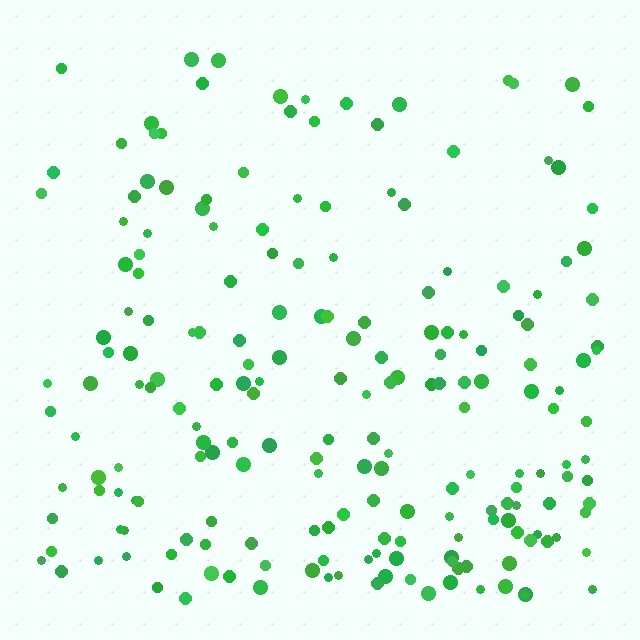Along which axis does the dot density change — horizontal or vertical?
Vertical.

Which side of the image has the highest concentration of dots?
The bottom.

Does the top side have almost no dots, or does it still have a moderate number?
Still a moderate number, just noticeably fewer than the bottom.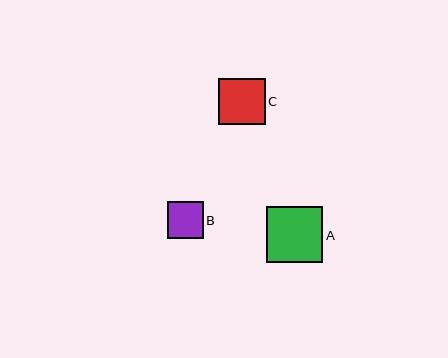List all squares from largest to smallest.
From largest to smallest: A, C, B.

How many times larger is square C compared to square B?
Square C is approximately 1.3 times the size of square B.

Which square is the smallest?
Square B is the smallest with a size of approximately 36 pixels.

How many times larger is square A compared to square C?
Square A is approximately 1.2 times the size of square C.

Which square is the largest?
Square A is the largest with a size of approximately 56 pixels.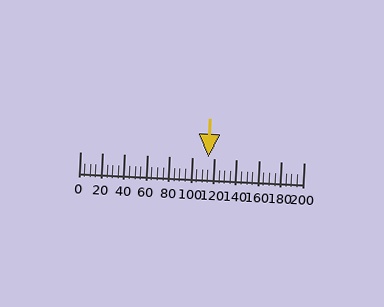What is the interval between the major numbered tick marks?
The major tick marks are spaced 20 units apart.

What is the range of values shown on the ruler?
The ruler shows values from 0 to 200.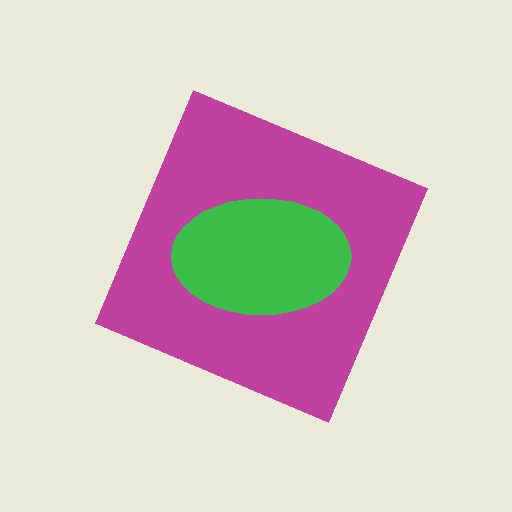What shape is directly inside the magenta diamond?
The green ellipse.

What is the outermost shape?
The magenta diamond.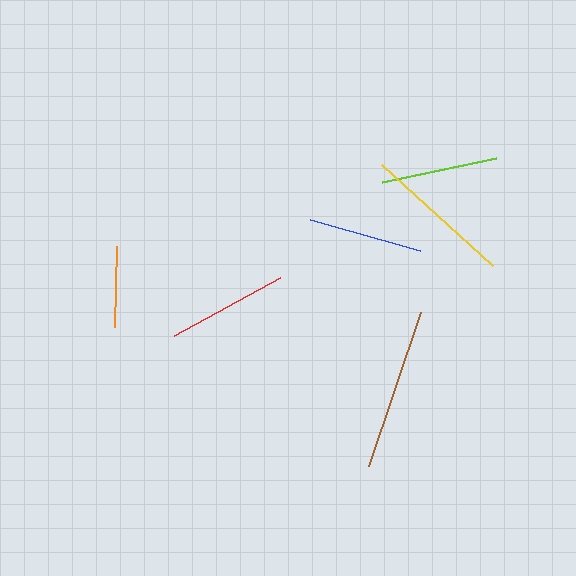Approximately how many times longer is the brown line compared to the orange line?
The brown line is approximately 2.0 times the length of the orange line.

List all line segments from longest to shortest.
From longest to shortest: brown, yellow, red, lime, blue, orange.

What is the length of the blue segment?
The blue segment is approximately 114 pixels long.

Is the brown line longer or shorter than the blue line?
The brown line is longer than the blue line.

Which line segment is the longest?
The brown line is the longest at approximately 162 pixels.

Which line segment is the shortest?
The orange line is the shortest at approximately 81 pixels.